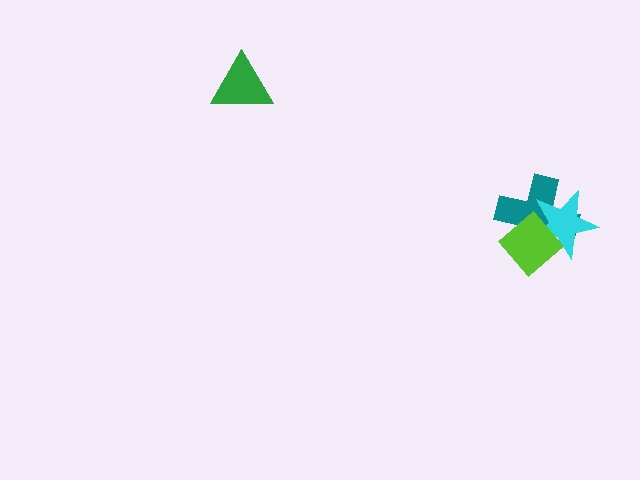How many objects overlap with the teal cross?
2 objects overlap with the teal cross.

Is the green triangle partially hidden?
No, no other shape covers it.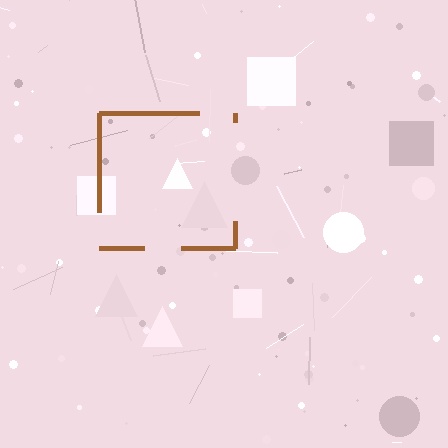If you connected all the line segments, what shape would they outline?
They would outline a square.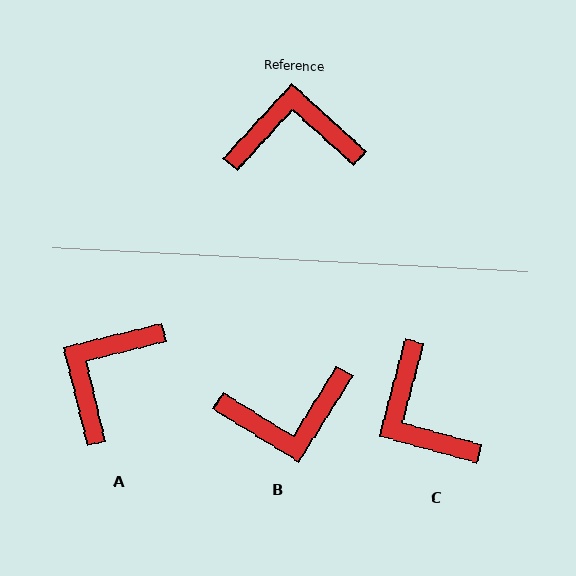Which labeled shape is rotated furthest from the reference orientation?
B, about 169 degrees away.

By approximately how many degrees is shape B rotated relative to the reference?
Approximately 169 degrees clockwise.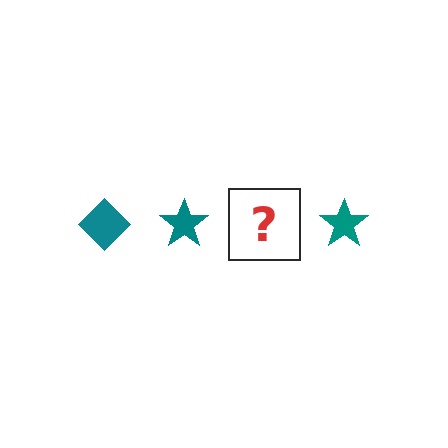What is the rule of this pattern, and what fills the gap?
The rule is that the pattern cycles through diamond, star shapes in teal. The gap should be filled with a teal diamond.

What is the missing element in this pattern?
The missing element is a teal diamond.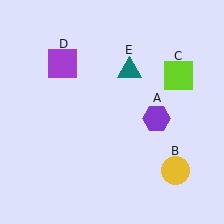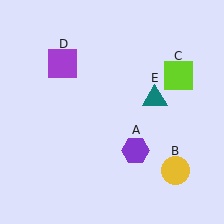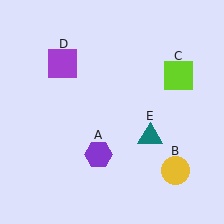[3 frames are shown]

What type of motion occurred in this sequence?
The purple hexagon (object A), teal triangle (object E) rotated clockwise around the center of the scene.